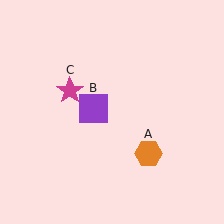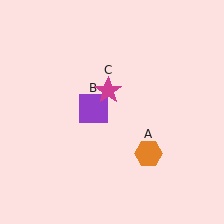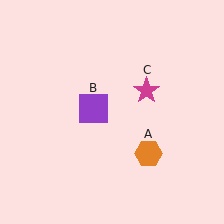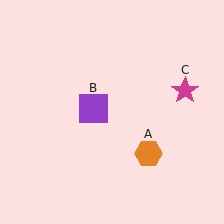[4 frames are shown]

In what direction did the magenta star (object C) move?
The magenta star (object C) moved right.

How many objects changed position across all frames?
1 object changed position: magenta star (object C).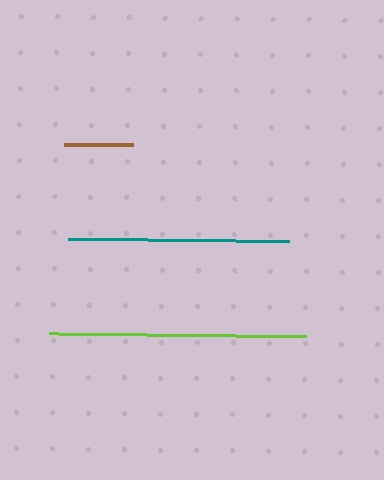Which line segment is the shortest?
The brown line is the shortest at approximately 68 pixels.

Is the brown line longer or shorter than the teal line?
The teal line is longer than the brown line.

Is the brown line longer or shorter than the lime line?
The lime line is longer than the brown line.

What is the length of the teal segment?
The teal segment is approximately 221 pixels long.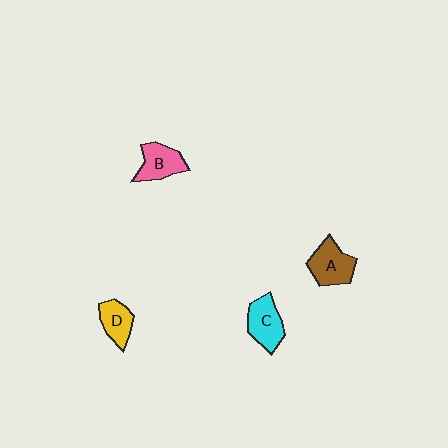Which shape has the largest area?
Shape A (brown).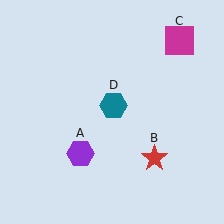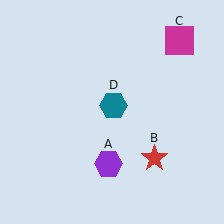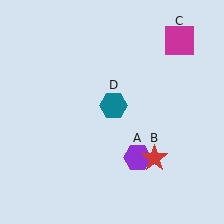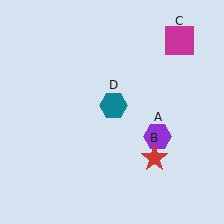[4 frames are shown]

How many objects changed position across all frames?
1 object changed position: purple hexagon (object A).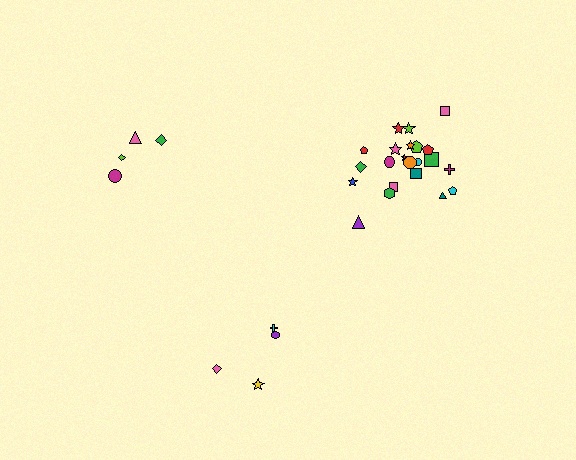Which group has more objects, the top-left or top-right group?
The top-right group.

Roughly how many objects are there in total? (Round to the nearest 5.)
Roughly 30 objects in total.